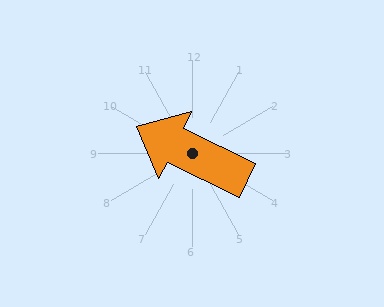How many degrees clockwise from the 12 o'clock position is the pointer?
Approximately 296 degrees.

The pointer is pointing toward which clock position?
Roughly 10 o'clock.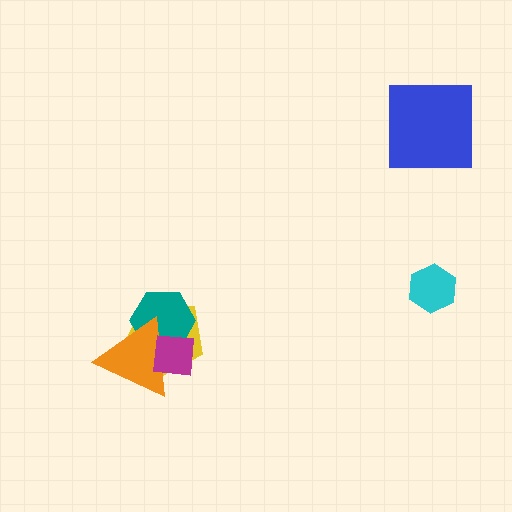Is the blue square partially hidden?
No, no other shape covers it.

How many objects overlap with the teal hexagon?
3 objects overlap with the teal hexagon.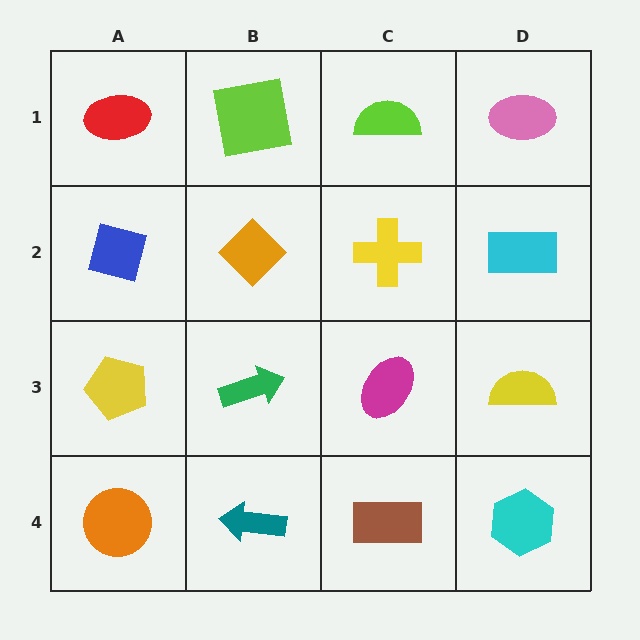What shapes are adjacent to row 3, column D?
A cyan rectangle (row 2, column D), a cyan hexagon (row 4, column D), a magenta ellipse (row 3, column C).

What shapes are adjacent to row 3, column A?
A blue square (row 2, column A), an orange circle (row 4, column A), a green arrow (row 3, column B).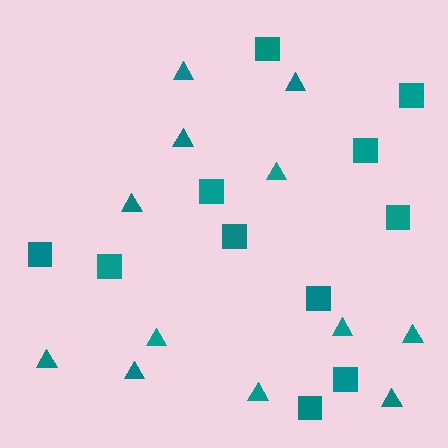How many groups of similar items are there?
There are 2 groups: one group of triangles (12) and one group of squares (11).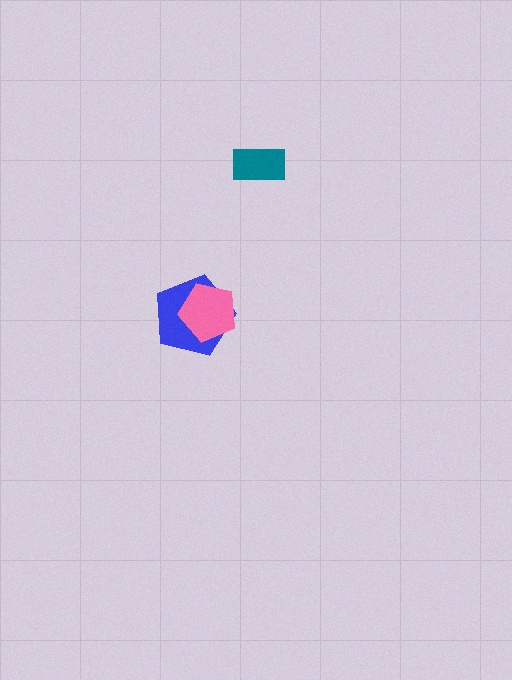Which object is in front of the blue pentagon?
The pink pentagon is in front of the blue pentagon.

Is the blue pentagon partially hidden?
Yes, it is partially covered by another shape.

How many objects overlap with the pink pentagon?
1 object overlaps with the pink pentagon.